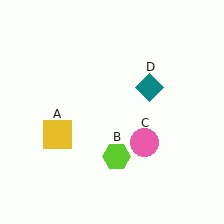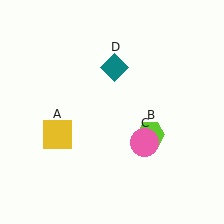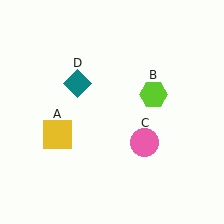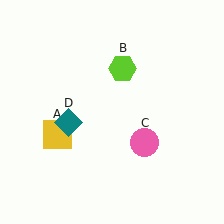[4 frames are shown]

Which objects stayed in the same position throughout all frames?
Yellow square (object A) and pink circle (object C) remained stationary.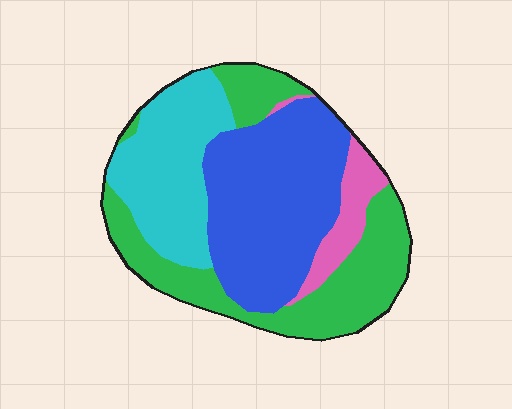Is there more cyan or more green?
Green.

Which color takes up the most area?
Blue, at roughly 35%.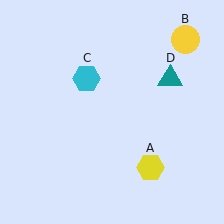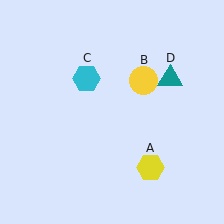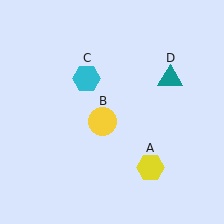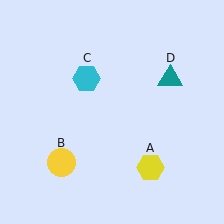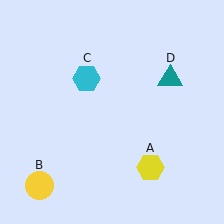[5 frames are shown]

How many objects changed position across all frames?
1 object changed position: yellow circle (object B).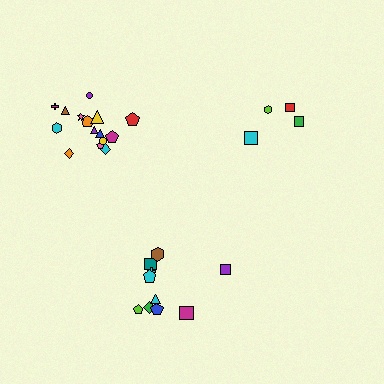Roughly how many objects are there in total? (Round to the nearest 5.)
Roughly 30 objects in total.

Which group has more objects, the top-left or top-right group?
The top-left group.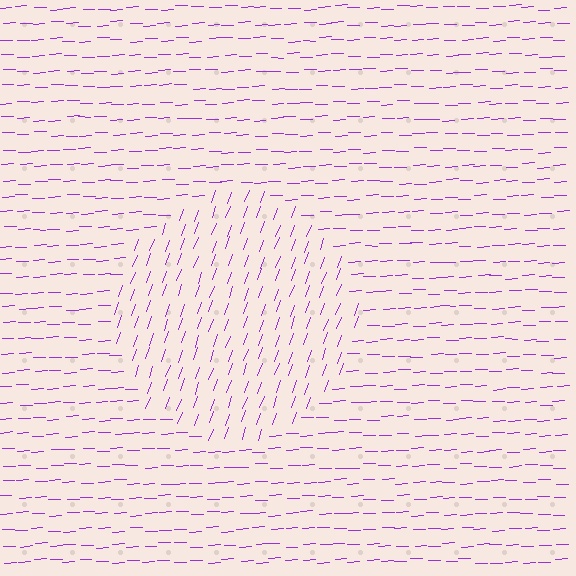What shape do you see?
I see a circle.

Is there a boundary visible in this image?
Yes, there is a texture boundary formed by a change in line orientation.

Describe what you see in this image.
The image is filled with small purple line segments. A circle region in the image has lines oriented differently from the surrounding lines, creating a visible texture boundary.